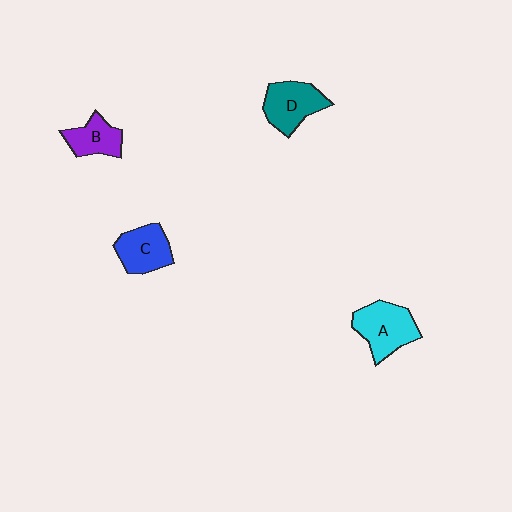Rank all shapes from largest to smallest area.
From largest to smallest: A (cyan), D (teal), C (blue), B (purple).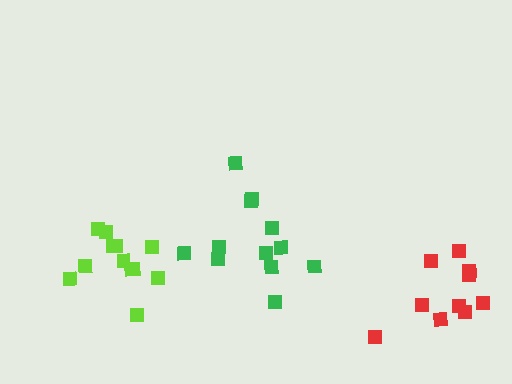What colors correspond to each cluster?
The clusters are colored: green, red, lime.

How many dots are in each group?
Group 1: 12 dots, Group 2: 10 dots, Group 3: 12 dots (34 total).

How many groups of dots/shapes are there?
There are 3 groups.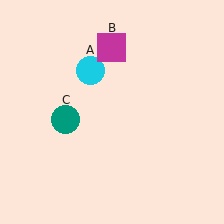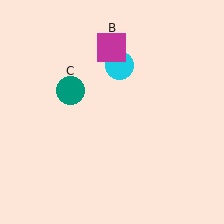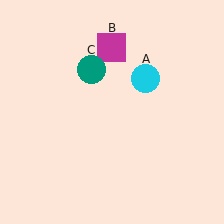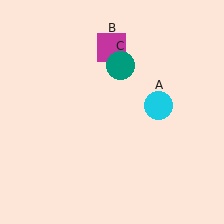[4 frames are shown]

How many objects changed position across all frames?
2 objects changed position: cyan circle (object A), teal circle (object C).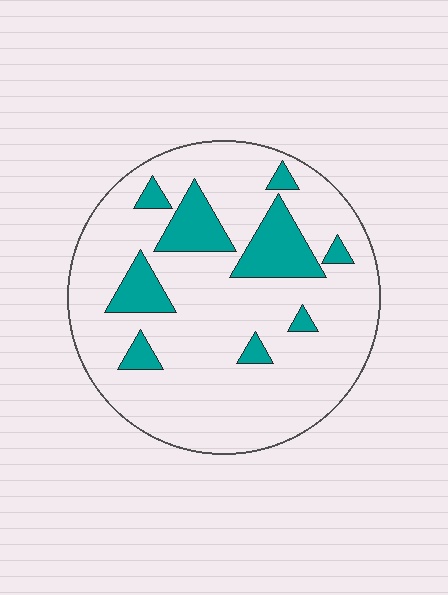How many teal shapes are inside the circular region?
9.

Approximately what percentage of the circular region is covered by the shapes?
Approximately 15%.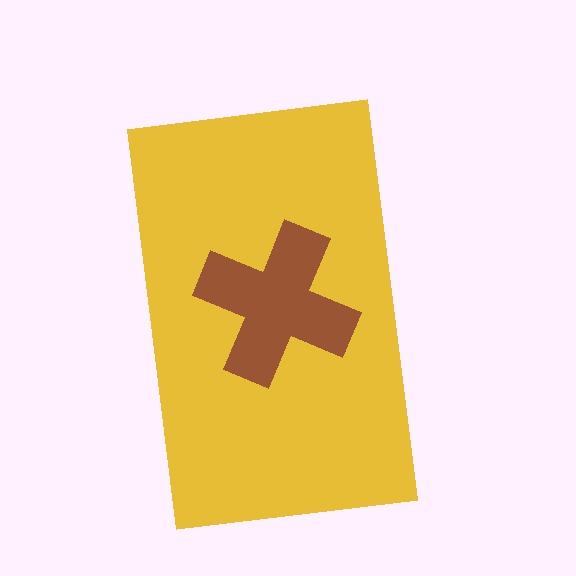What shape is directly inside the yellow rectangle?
The brown cross.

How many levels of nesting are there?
2.